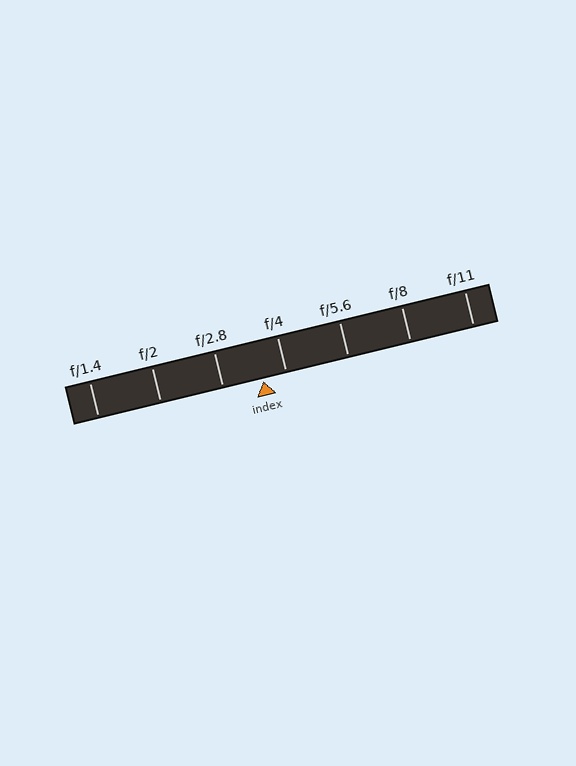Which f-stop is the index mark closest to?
The index mark is closest to f/4.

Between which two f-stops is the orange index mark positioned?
The index mark is between f/2.8 and f/4.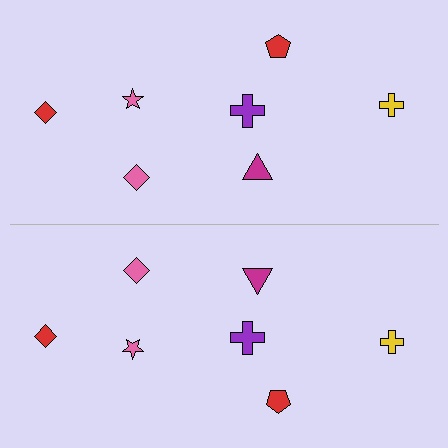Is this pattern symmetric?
Yes, this pattern has bilateral (reflection) symmetry.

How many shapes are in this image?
There are 14 shapes in this image.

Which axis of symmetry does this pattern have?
The pattern has a horizontal axis of symmetry running through the center of the image.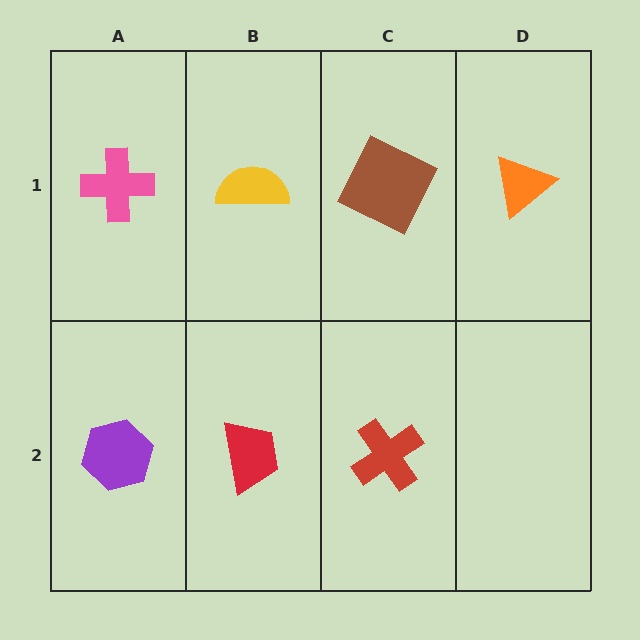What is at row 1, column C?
A brown square.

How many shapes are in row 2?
3 shapes.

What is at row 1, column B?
A yellow semicircle.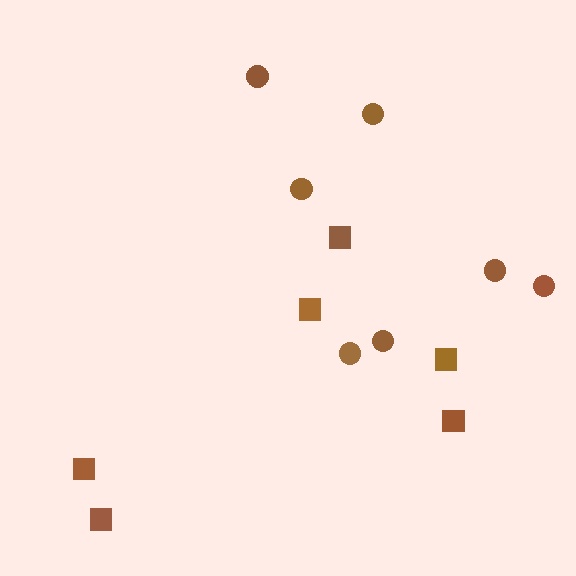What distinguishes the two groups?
There are 2 groups: one group of circles (7) and one group of squares (6).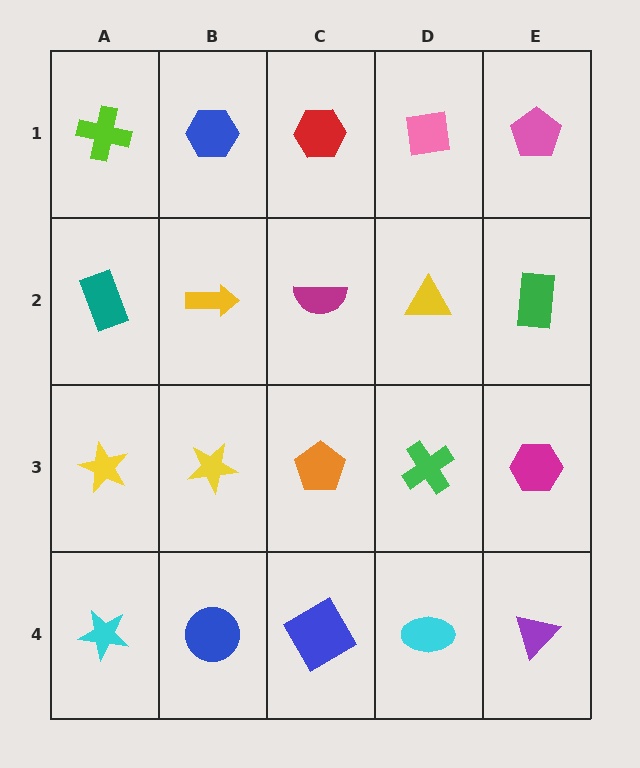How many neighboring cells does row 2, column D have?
4.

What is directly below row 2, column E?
A magenta hexagon.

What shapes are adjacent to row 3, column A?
A teal rectangle (row 2, column A), a cyan star (row 4, column A), a yellow star (row 3, column B).